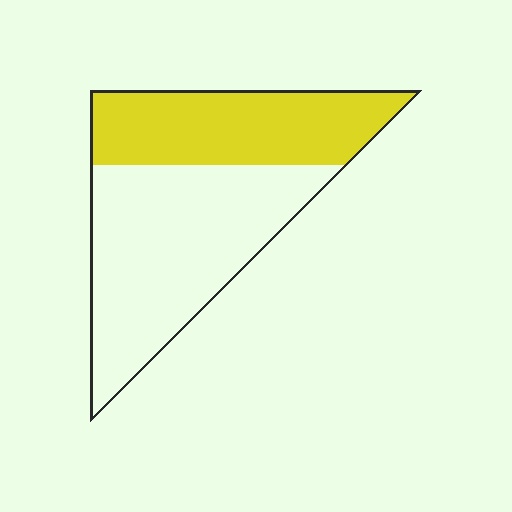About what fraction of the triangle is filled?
About two fifths (2/5).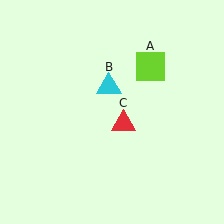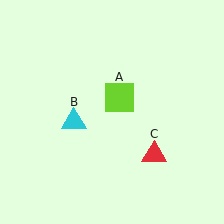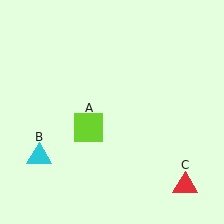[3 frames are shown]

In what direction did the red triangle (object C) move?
The red triangle (object C) moved down and to the right.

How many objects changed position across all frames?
3 objects changed position: lime square (object A), cyan triangle (object B), red triangle (object C).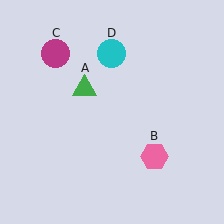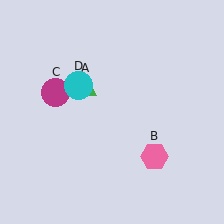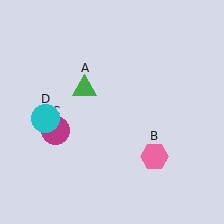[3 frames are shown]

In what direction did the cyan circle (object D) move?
The cyan circle (object D) moved down and to the left.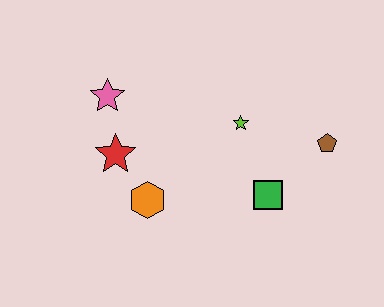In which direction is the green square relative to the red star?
The green square is to the right of the red star.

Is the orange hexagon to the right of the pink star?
Yes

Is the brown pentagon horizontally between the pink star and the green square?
No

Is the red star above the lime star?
No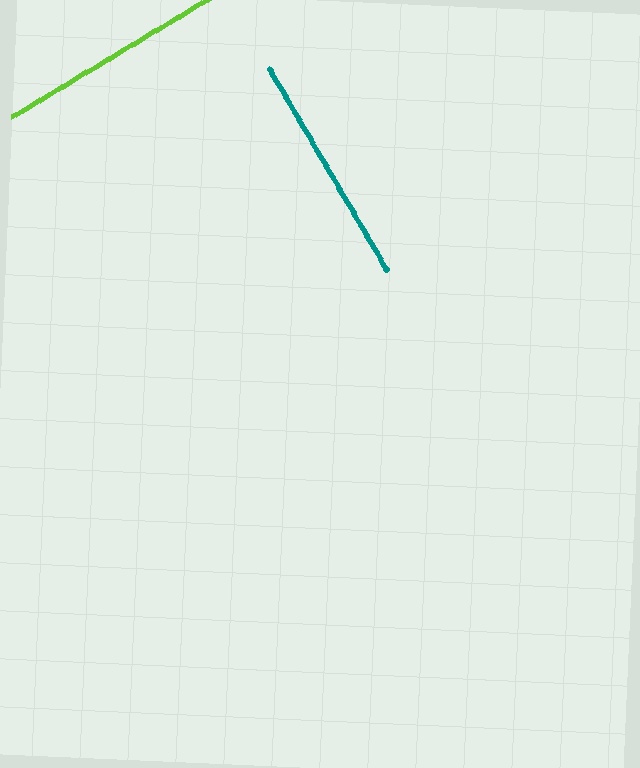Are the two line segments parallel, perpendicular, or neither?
Perpendicular — they meet at approximately 89°.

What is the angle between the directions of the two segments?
Approximately 89 degrees.